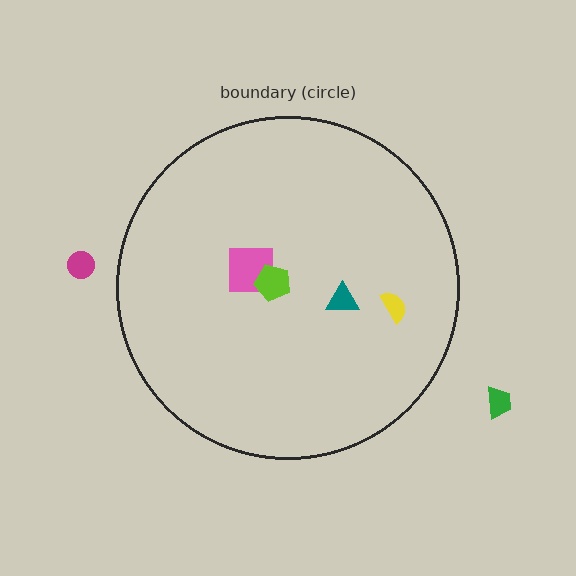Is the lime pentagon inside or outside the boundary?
Inside.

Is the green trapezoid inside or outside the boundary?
Outside.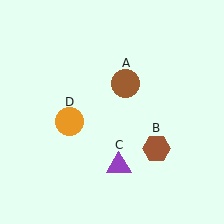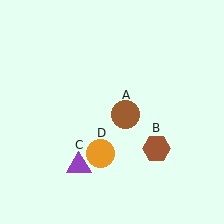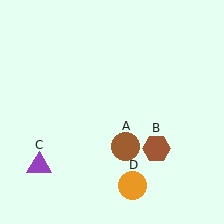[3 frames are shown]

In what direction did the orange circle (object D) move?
The orange circle (object D) moved down and to the right.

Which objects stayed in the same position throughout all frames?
Brown hexagon (object B) remained stationary.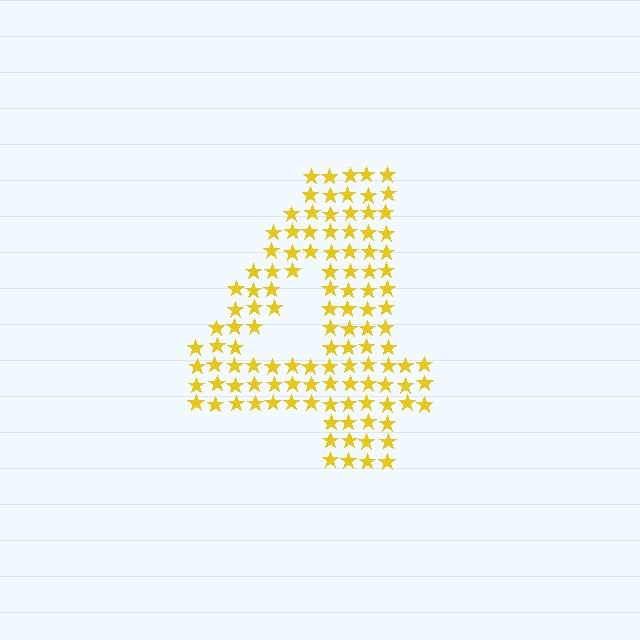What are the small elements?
The small elements are stars.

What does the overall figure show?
The overall figure shows the digit 4.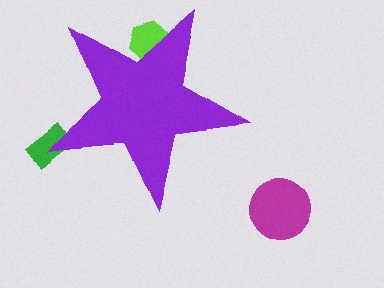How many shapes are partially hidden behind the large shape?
2 shapes are partially hidden.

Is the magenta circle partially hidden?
No, the magenta circle is fully visible.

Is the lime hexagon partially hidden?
Yes, the lime hexagon is partially hidden behind the purple star.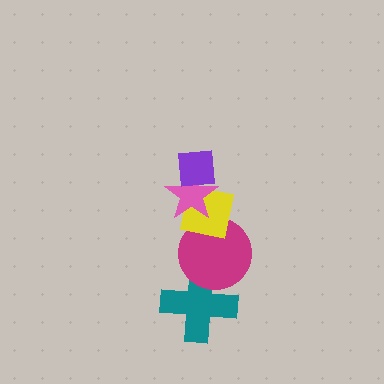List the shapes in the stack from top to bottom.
From top to bottom: the purple square, the pink star, the yellow square, the magenta circle, the teal cross.